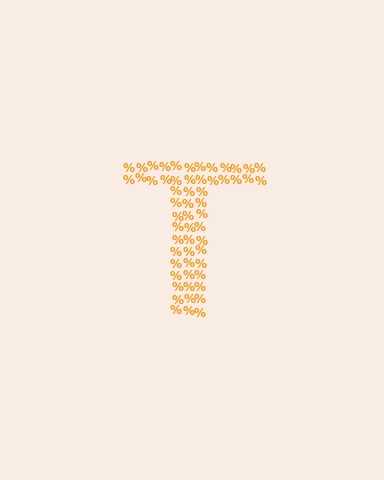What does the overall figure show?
The overall figure shows the letter T.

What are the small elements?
The small elements are percent signs.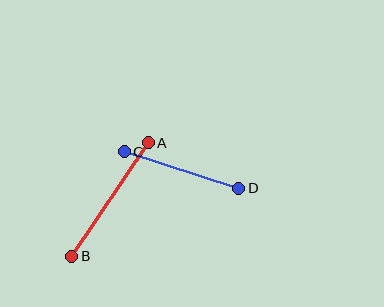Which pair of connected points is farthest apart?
Points A and B are farthest apart.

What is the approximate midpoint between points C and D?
The midpoint is at approximately (181, 170) pixels.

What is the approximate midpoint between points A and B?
The midpoint is at approximately (110, 200) pixels.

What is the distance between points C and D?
The distance is approximately 120 pixels.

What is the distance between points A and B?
The distance is approximately 137 pixels.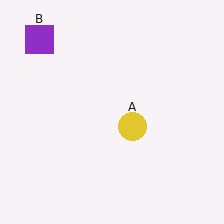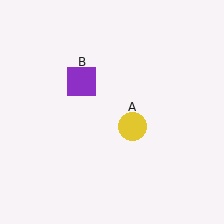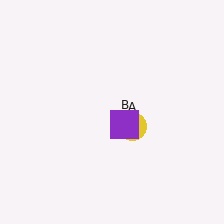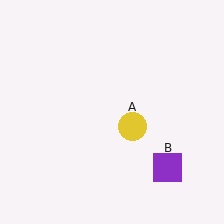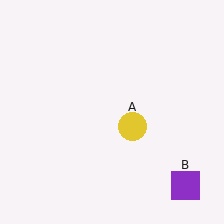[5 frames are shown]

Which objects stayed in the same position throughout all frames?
Yellow circle (object A) remained stationary.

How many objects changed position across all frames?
1 object changed position: purple square (object B).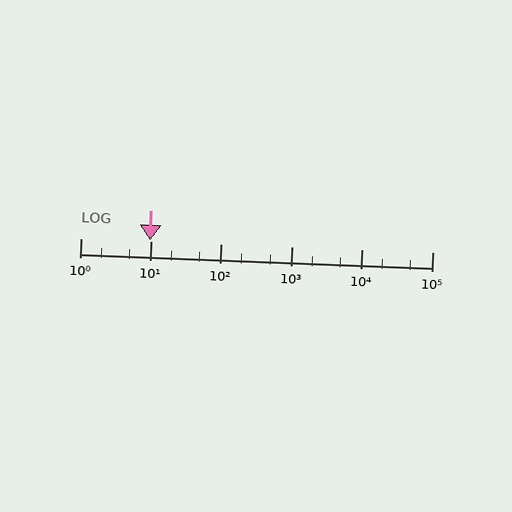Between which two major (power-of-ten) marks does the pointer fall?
The pointer is between 1 and 10.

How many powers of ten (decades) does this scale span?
The scale spans 5 decades, from 1 to 100000.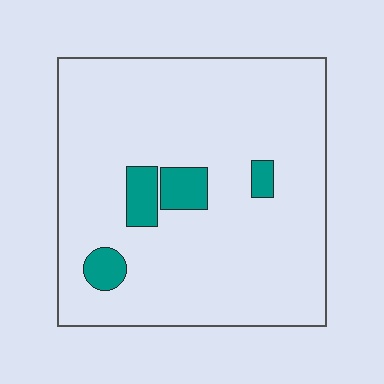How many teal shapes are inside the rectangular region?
4.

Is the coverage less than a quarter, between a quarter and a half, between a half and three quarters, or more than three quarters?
Less than a quarter.